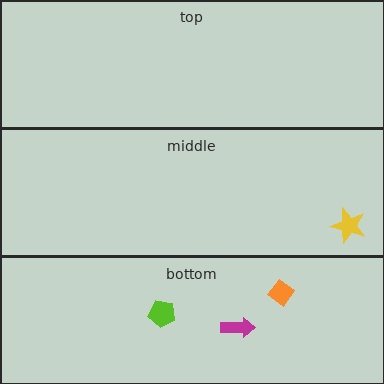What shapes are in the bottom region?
The lime pentagon, the magenta arrow, the orange diamond.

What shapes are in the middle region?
The yellow star.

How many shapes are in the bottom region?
3.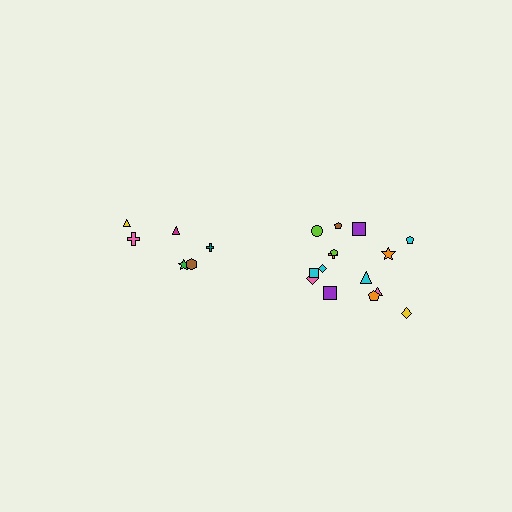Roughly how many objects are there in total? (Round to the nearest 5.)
Roughly 20 objects in total.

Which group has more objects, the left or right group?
The right group.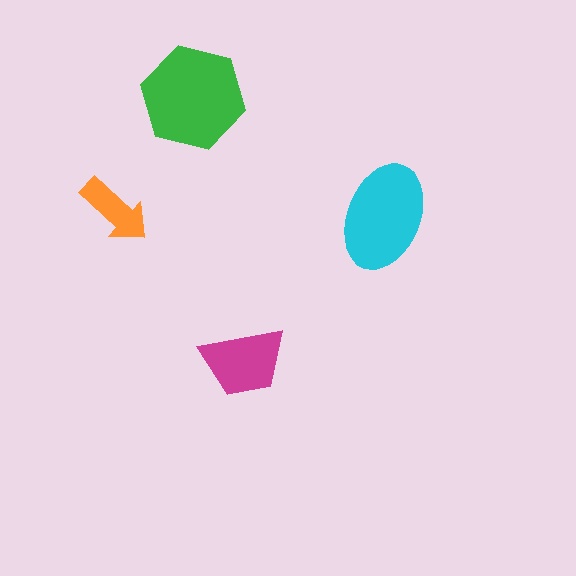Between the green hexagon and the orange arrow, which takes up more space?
The green hexagon.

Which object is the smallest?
The orange arrow.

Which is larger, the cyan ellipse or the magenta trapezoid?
The cyan ellipse.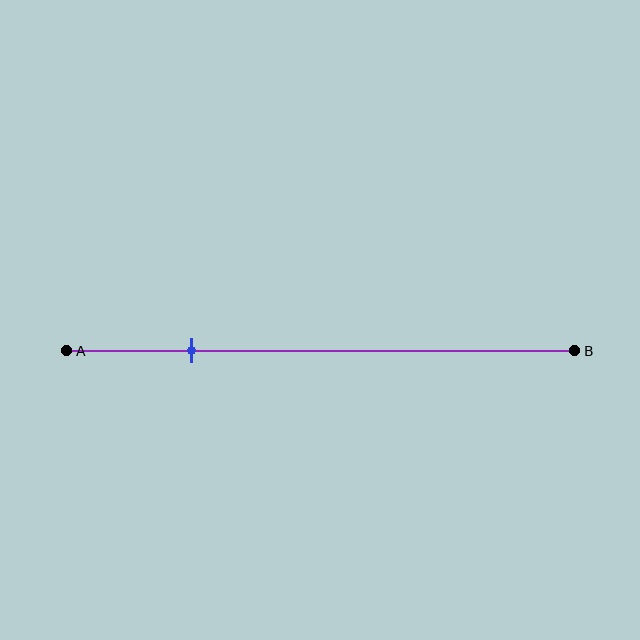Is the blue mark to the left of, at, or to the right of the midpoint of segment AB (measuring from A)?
The blue mark is to the left of the midpoint of segment AB.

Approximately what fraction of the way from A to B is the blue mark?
The blue mark is approximately 25% of the way from A to B.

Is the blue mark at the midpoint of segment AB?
No, the mark is at about 25% from A, not at the 50% midpoint.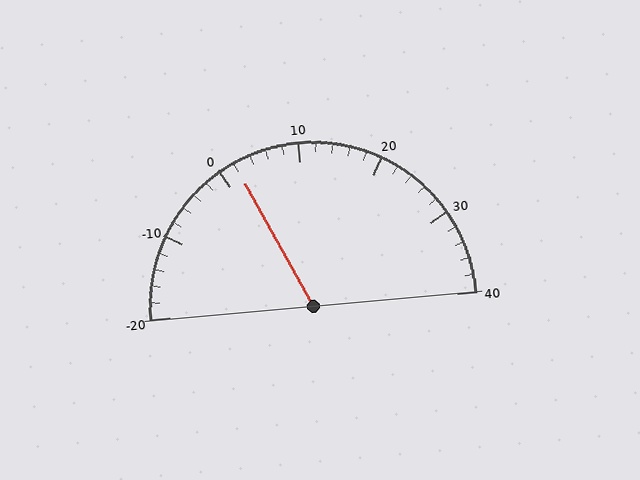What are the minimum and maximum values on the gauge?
The gauge ranges from -20 to 40.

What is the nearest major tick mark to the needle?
The nearest major tick mark is 0.